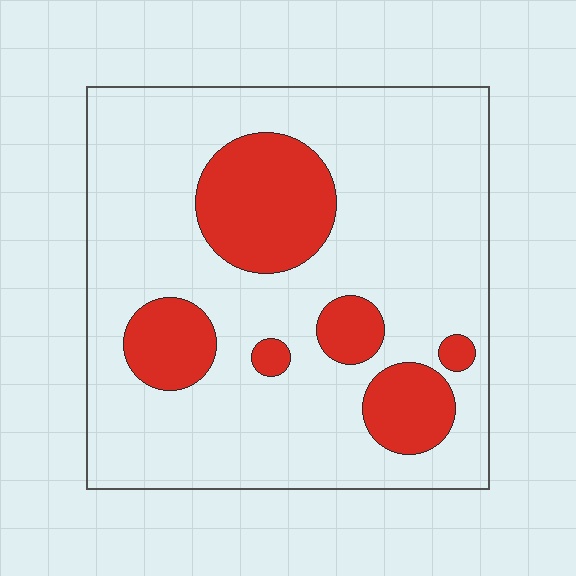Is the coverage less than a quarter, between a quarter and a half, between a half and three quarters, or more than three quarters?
Less than a quarter.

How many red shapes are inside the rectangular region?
6.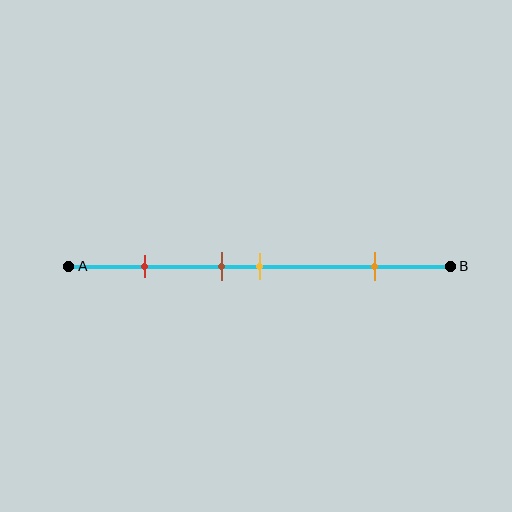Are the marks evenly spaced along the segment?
No, the marks are not evenly spaced.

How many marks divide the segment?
There are 4 marks dividing the segment.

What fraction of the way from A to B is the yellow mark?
The yellow mark is approximately 50% (0.5) of the way from A to B.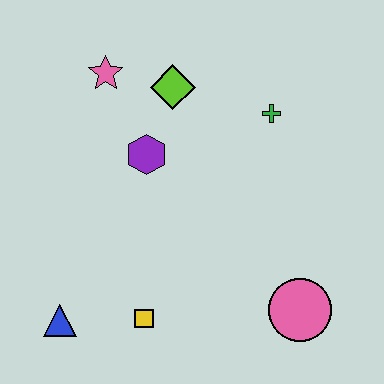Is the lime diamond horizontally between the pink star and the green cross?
Yes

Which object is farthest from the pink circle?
The pink star is farthest from the pink circle.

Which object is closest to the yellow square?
The blue triangle is closest to the yellow square.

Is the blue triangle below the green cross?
Yes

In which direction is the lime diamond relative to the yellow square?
The lime diamond is above the yellow square.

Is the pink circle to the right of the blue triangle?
Yes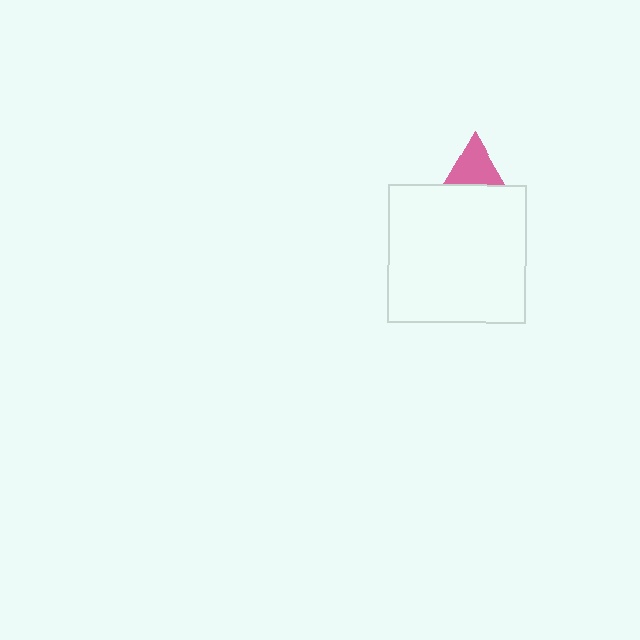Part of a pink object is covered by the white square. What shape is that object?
It is a triangle.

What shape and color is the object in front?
The object in front is a white square.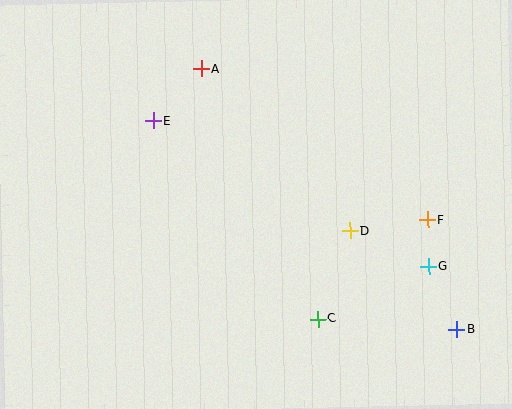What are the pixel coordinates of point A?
Point A is at (201, 69).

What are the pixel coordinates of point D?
Point D is at (350, 230).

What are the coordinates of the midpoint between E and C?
The midpoint between E and C is at (236, 220).